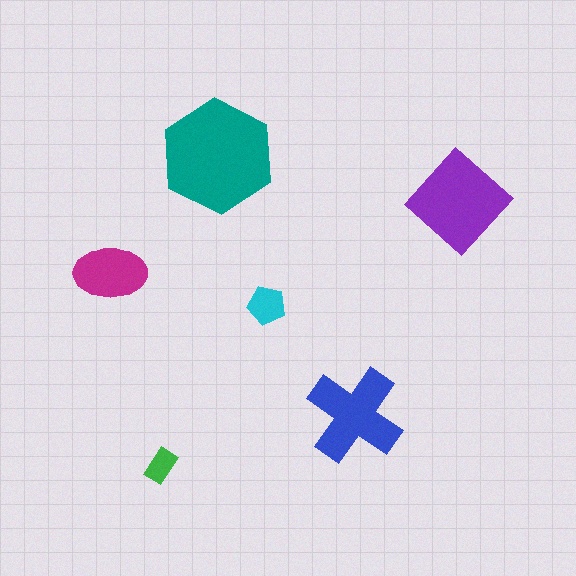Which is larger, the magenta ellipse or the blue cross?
The blue cross.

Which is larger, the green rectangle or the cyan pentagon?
The cyan pentagon.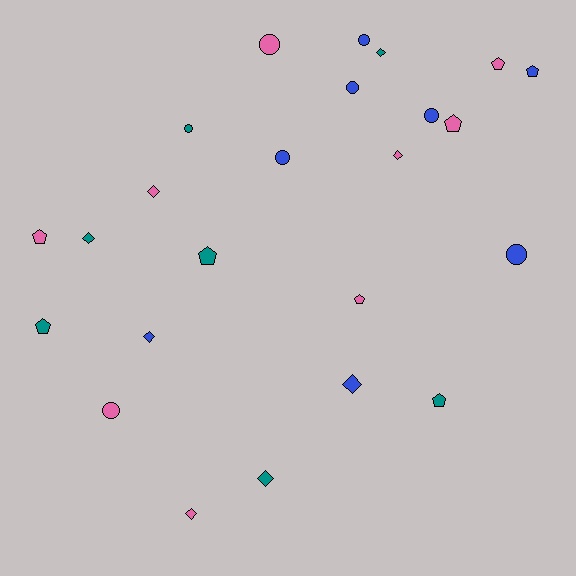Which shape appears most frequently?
Circle, with 8 objects.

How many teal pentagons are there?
There are 3 teal pentagons.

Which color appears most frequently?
Pink, with 9 objects.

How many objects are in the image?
There are 24 objects.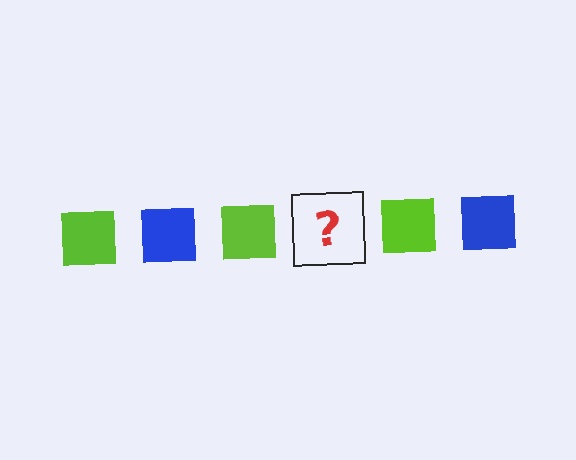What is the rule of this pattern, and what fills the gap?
The rule is that the pattern cycles through lime, blue squares. The gap should be filled with a blue square.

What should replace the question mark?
The question mark should be replaced with a blue square.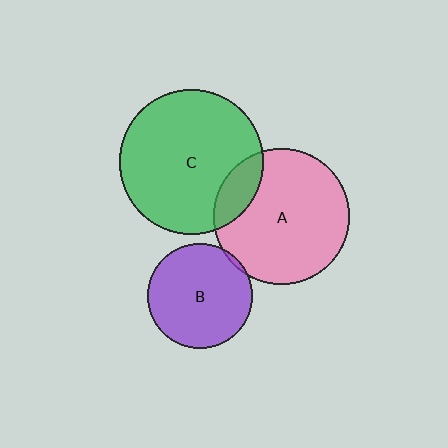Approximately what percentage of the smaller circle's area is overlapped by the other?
Approximately 15%.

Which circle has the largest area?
Circle C (green).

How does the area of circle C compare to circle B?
Approximately 1.9 times.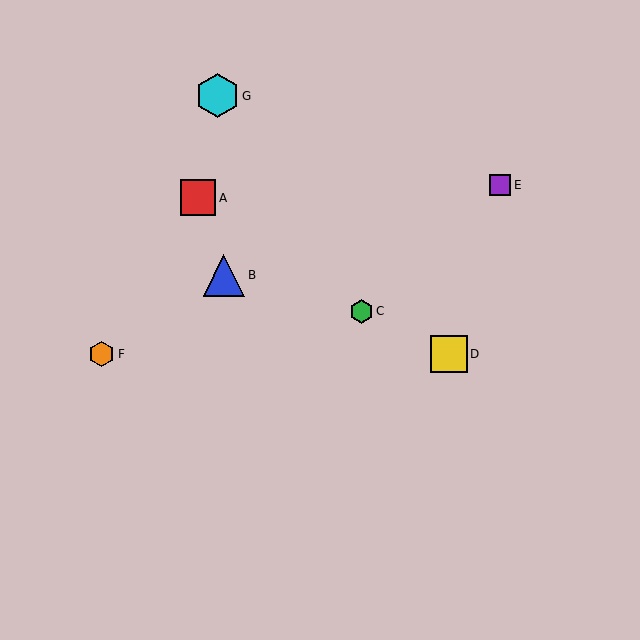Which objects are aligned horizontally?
Objects D, F are aligned horizontally.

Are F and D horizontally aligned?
Yes, both are at y≈354.